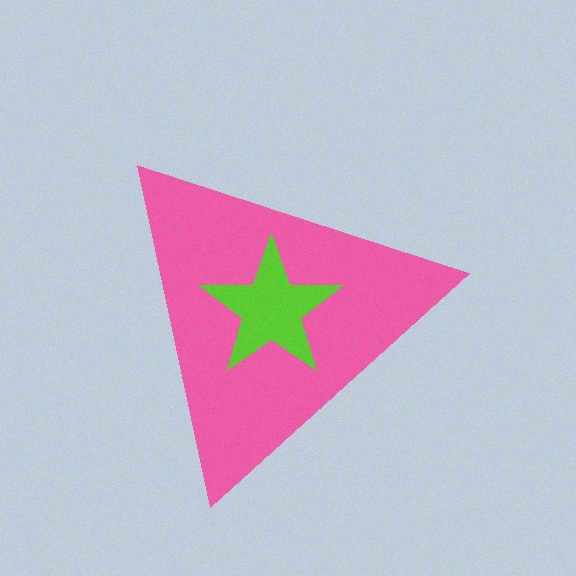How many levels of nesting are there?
2.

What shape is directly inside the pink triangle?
The lime star.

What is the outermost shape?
The pink triangle.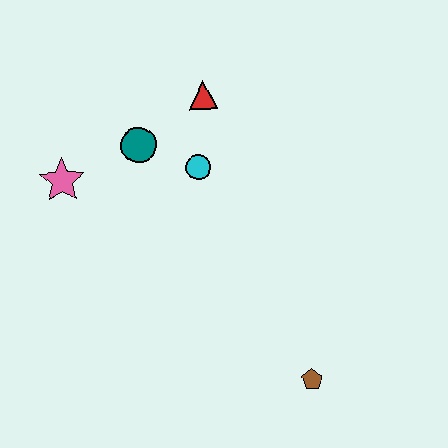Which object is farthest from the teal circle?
The brown pentagon is farthest from the teal circle.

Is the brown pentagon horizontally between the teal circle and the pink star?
No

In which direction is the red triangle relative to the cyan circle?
The red triangle is above the cyan circle.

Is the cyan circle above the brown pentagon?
Yes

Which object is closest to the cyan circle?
The teal circle is closest to the cyan circle.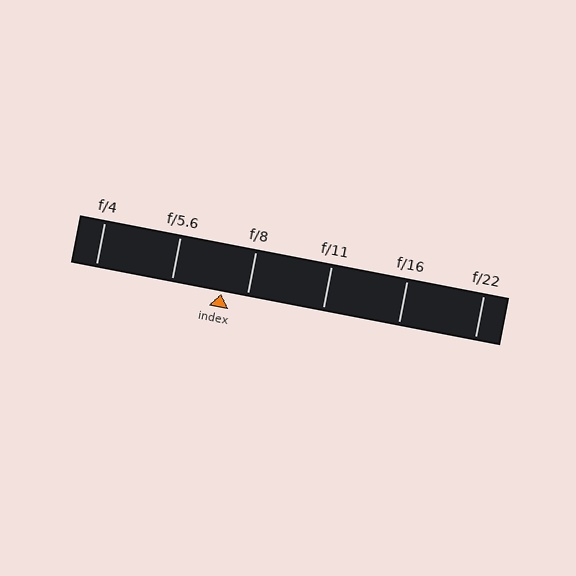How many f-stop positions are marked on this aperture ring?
There are 6 f-stop positions marked.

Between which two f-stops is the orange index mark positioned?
The index mark is between f/5.6 and f/8.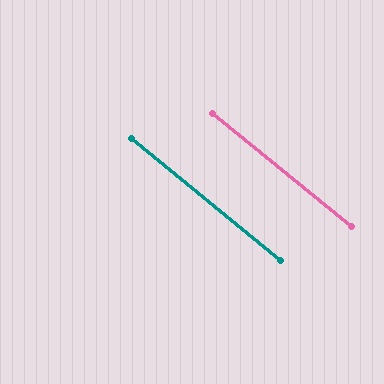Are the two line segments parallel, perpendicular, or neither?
Parallel — their directions differ by only 0.3°.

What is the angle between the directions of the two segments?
Approximately 0 degrees.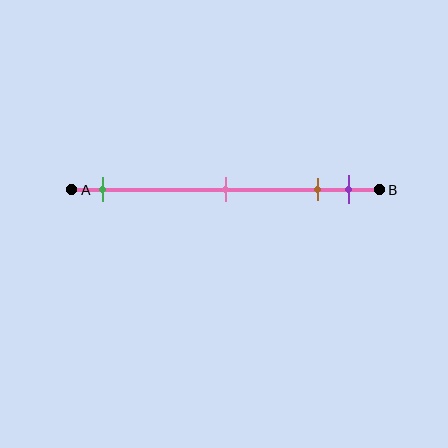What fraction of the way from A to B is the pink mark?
The pink mark is approximately 50% (0.5) of the way from A to B.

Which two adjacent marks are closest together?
The brown and purple marks are the closest adjacent pair.